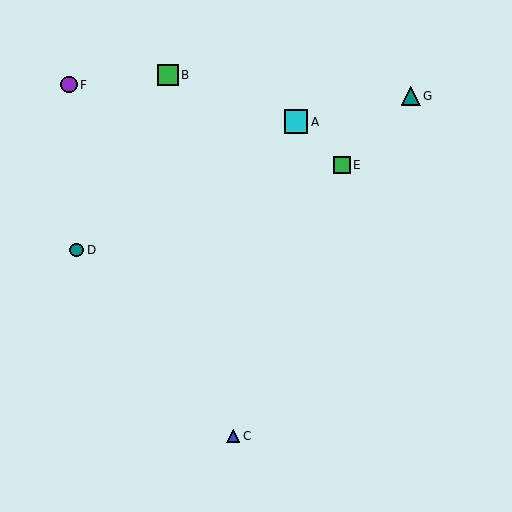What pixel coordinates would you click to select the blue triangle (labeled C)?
Click at (233, 436) to select the blue triangle C.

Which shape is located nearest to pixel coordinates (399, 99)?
The teal triangle (labeled G) at (411, 96) is nearest to that location.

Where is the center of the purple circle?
The center of the purple circle is at (69, 85).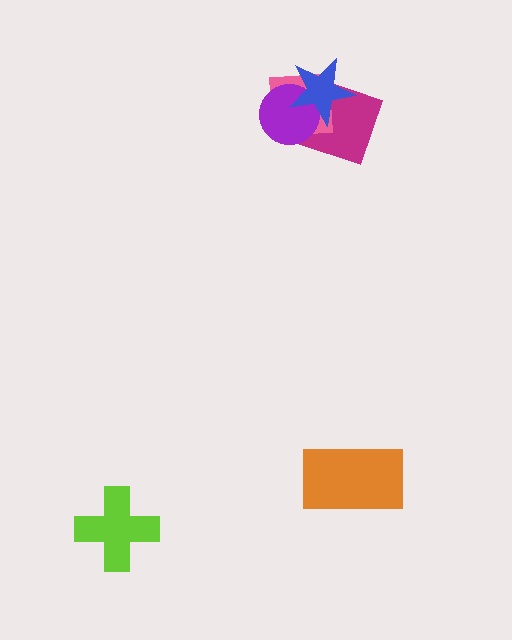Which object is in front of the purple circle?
The blue star is in front of the purple circle.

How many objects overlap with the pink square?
3 objects overlap with the pink square.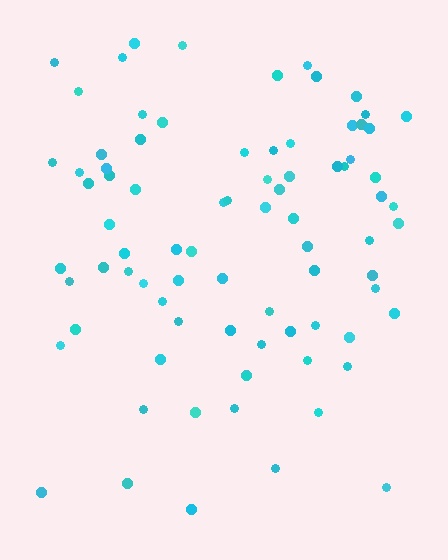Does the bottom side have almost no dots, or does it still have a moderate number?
Still a moderate number, just noticeably fewer than the top.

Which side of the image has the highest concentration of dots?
The top.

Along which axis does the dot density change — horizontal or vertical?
Vertical.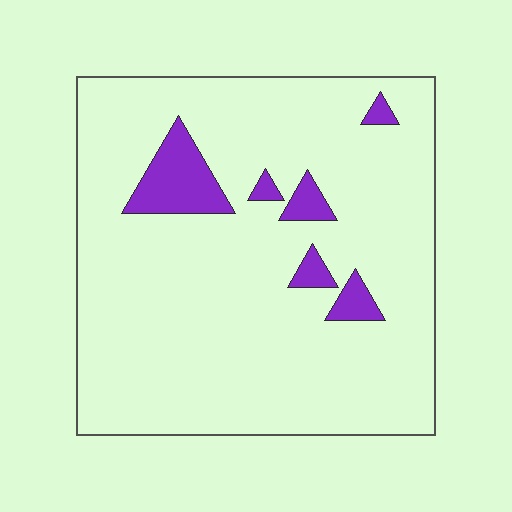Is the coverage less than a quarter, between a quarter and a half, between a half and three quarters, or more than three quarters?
Less than a quarter.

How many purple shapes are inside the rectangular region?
6.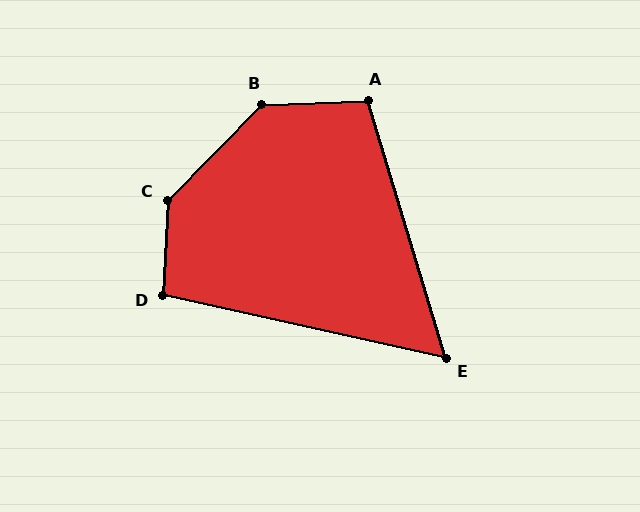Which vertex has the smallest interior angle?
E, at approximately 61 degrees.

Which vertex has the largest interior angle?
C, at approximately 138 degrees.